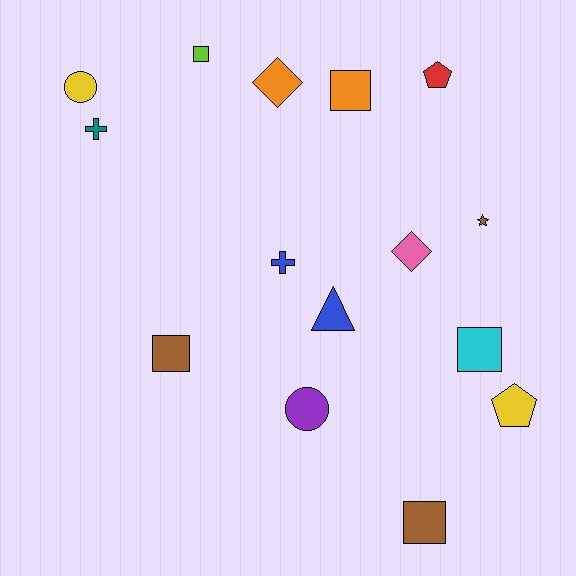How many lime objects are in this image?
There is 1 lime object.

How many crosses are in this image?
There are 2 crosses.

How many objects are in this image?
There are 15 objects.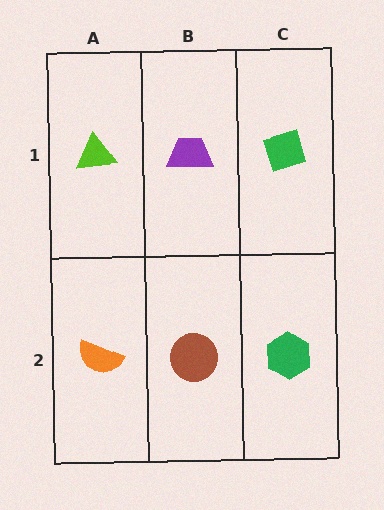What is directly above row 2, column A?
A lime triangle.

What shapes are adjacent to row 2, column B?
A purple trapezoid (row 1, column B), an orange semicircle (row 2, column A), a green hexagon (row 2, column C).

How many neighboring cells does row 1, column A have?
2.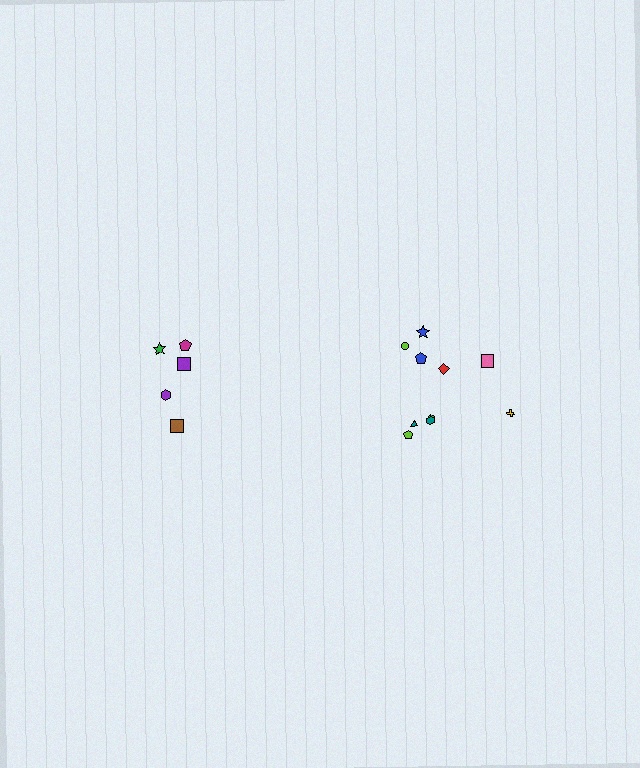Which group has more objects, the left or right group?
The right group.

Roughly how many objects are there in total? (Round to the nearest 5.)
Roughly 15 objects in total.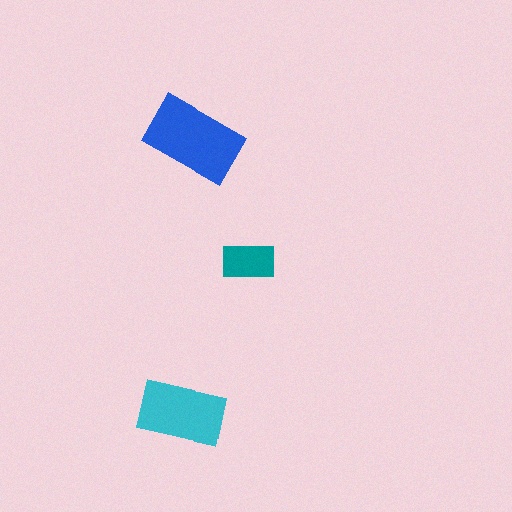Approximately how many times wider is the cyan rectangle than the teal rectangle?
About 1.5 times wider.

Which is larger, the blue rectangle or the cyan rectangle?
The blue one.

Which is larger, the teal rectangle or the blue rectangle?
The blue one.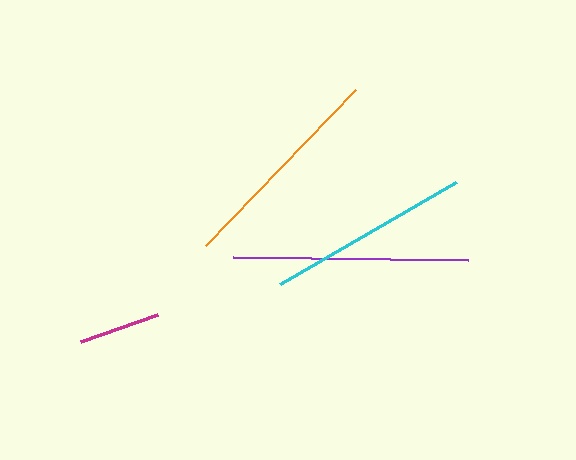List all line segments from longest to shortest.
From longest to shortest: purple, orange, cyan, magenta.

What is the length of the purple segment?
The purple segment is approximately 235 pixels long.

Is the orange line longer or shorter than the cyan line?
The orange line is longer than the cyan line.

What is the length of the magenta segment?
The magenta segment is approximately 81 pixels long.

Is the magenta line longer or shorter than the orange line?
The orange line is longer than the magenta line.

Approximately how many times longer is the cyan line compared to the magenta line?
The cyan line is approximately 2.5 times the length of the magenta line.